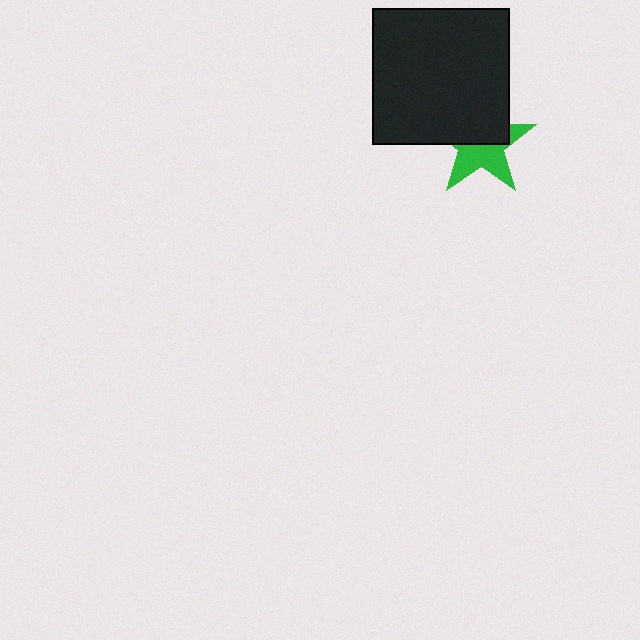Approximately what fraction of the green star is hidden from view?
Roughly 50% of the green star is hidden behind the black square.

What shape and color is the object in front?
The object in front is a black square.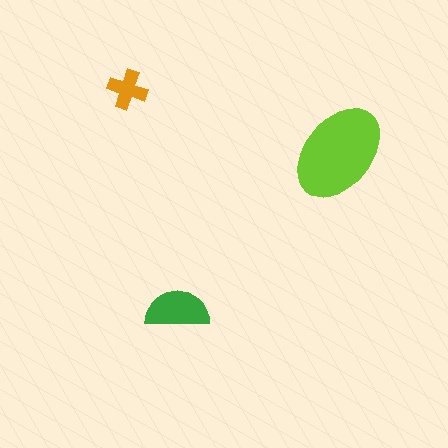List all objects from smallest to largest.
The orange cross, the green semicircle, the lime ellipse.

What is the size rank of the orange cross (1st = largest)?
3rd.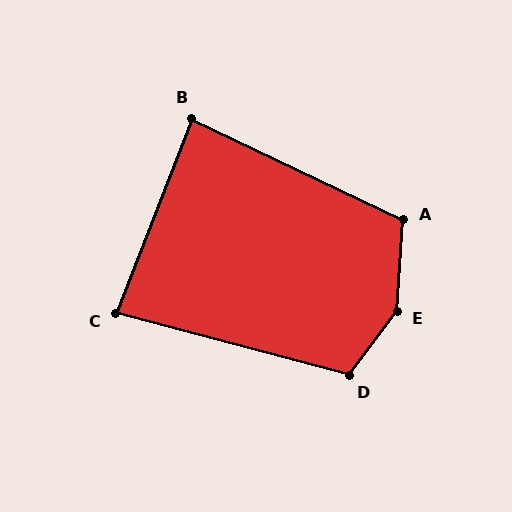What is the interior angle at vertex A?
Approximately 112 degrees (obtuse).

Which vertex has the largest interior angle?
E, at approximately 147 degrees.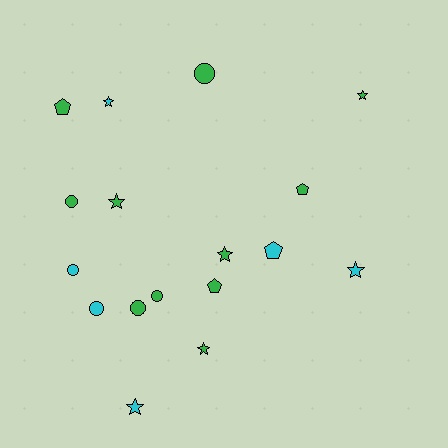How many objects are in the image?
There are 17 objects.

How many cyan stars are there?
There are 3 cyan stars.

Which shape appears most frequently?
Star, with 7 objects.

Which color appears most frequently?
Green, with 11 objects.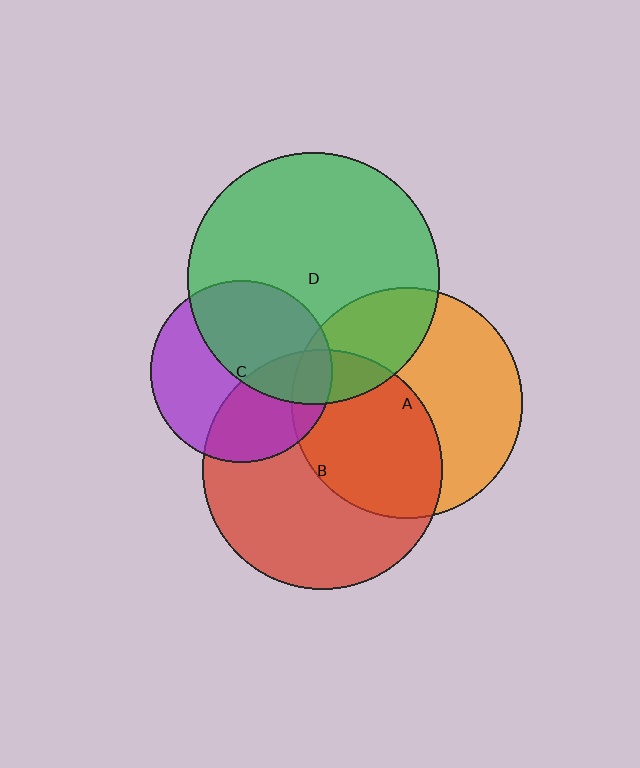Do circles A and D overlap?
Yes.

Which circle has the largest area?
Circle D (green).